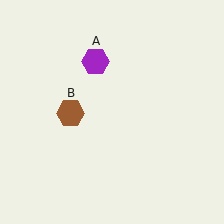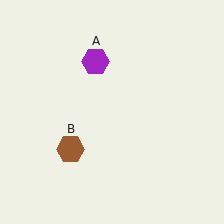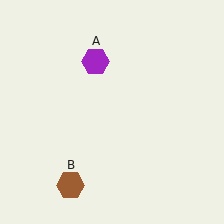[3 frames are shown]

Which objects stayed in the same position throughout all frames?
Purple hexagon (object A) remained stationary.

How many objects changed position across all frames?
1 object changed position: brown hexagon (object B).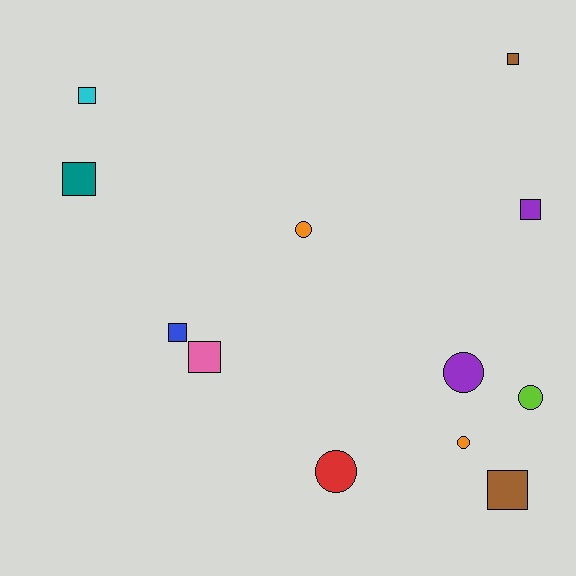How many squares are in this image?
There are 7 squares.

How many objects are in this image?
There are 12 objects.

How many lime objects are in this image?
There is 1 lime object.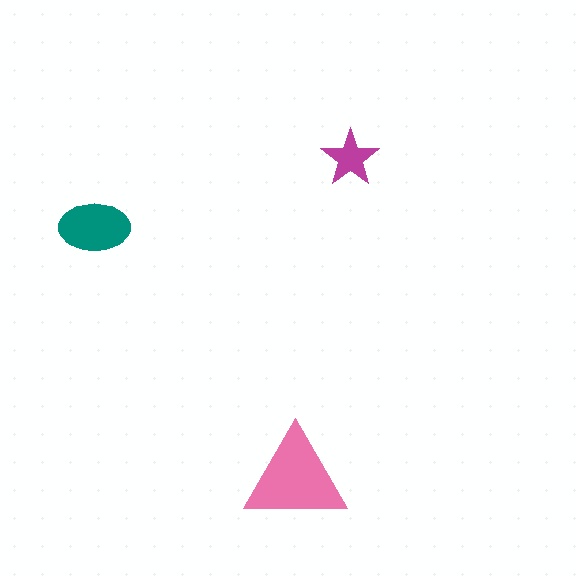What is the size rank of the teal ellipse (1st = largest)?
2nd.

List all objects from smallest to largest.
The magenta star, the teal ellipse, the pink triangle.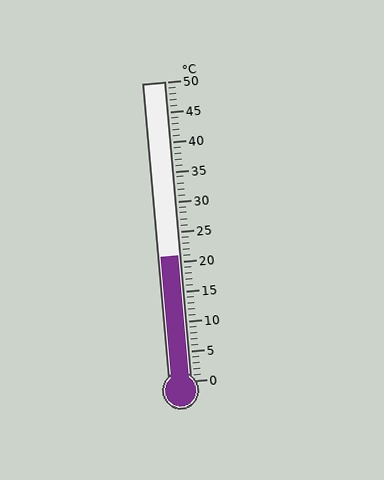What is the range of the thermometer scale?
The thermometer scale ranges from 0°C to 50°C.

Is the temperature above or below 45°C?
The temperature is below 45°C.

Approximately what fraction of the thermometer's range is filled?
The thermometer is filled to approximately 40% of its range.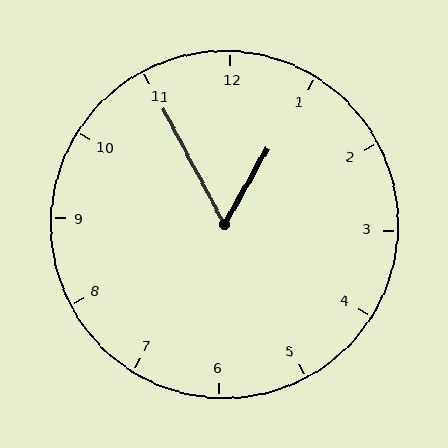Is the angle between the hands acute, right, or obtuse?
It is acute.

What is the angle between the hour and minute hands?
Approximately 58 degrees.